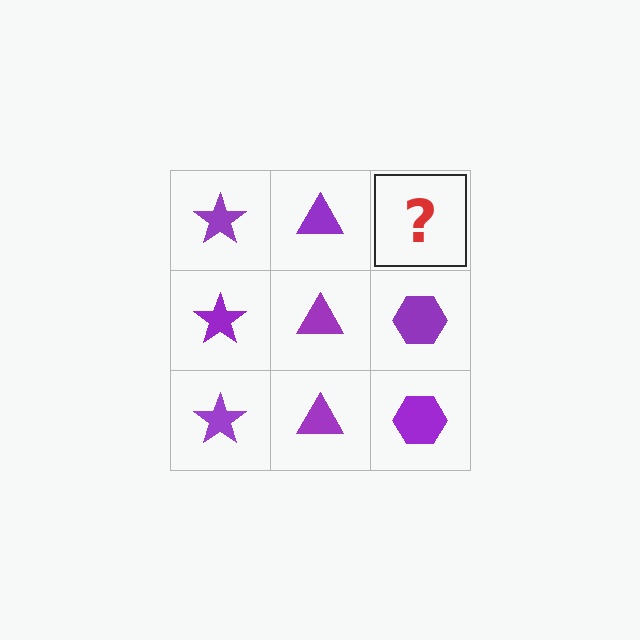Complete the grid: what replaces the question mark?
The question mark should be replaced with a purple hexagon.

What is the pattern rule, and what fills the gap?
The rule is that each column has a consistent shape. The gap should be filled with a purple hexagon.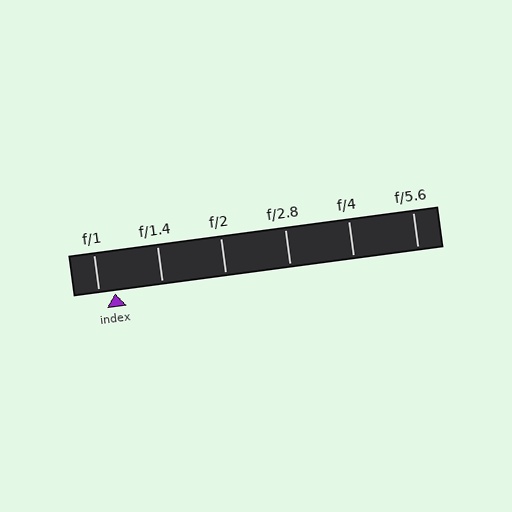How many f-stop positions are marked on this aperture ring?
There are 6 f-stop positions marked.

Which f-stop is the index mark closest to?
The index mark is closest to f/1.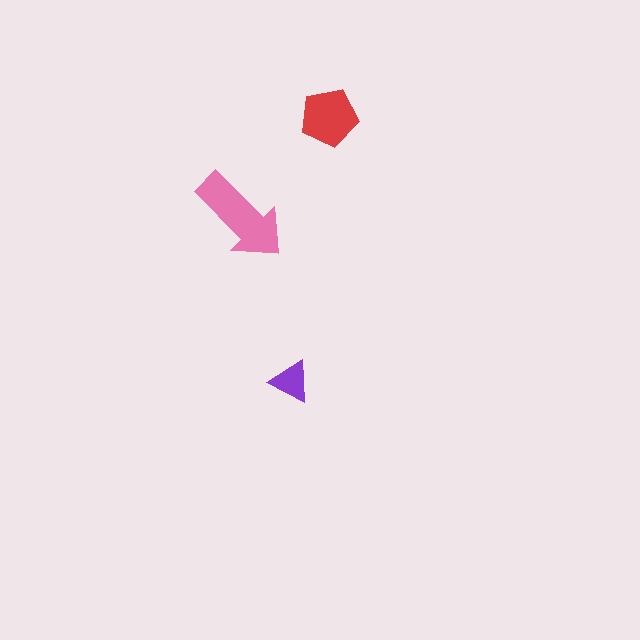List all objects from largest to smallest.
The pink arrow, the red pentagon, the purple triangle.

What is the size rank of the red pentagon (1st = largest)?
2nd.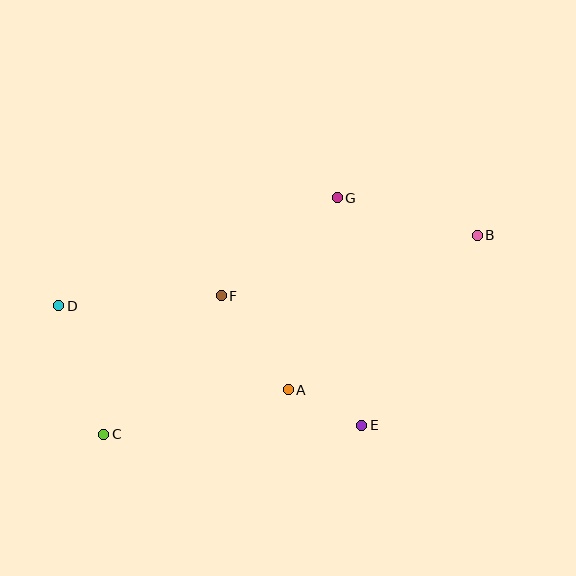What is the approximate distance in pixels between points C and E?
The distance between C and E is approximately 258 pixels.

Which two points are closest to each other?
Points A and E are closest to each other.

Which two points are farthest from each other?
Points B and D are farthest from each other.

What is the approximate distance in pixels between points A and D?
The distance between A and D is approximately 244 pixels.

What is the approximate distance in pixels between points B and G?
The distance between B and G is approximately 145 pixels.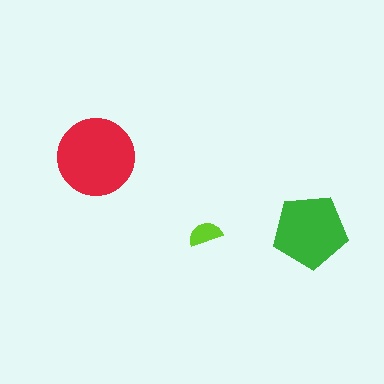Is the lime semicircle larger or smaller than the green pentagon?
Smaller.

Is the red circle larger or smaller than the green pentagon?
Larger.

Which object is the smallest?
The lime semicircle.